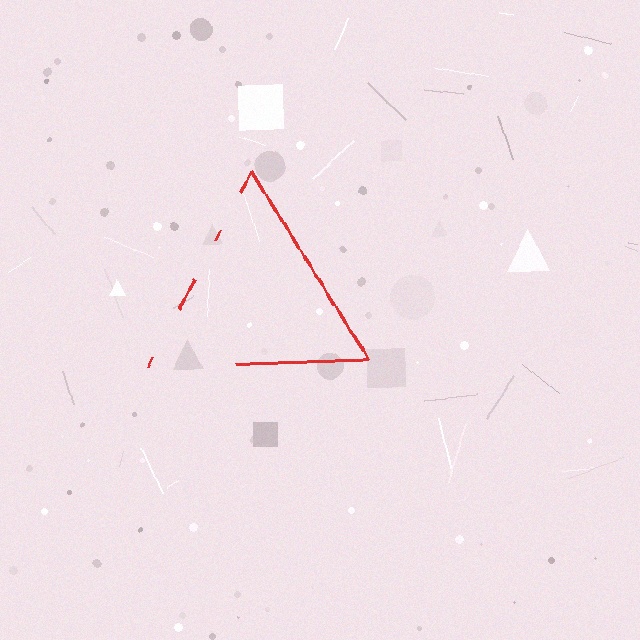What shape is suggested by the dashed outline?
The dashed outline suggests a triangle.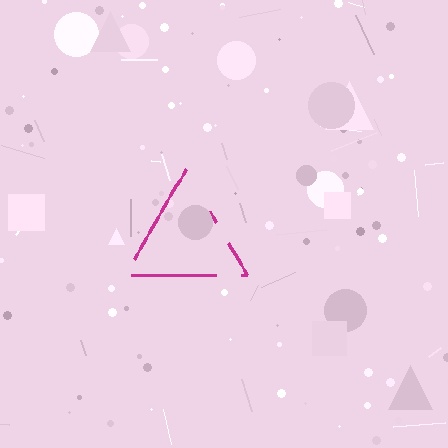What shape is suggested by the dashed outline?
The dashed outline suggests a triangle.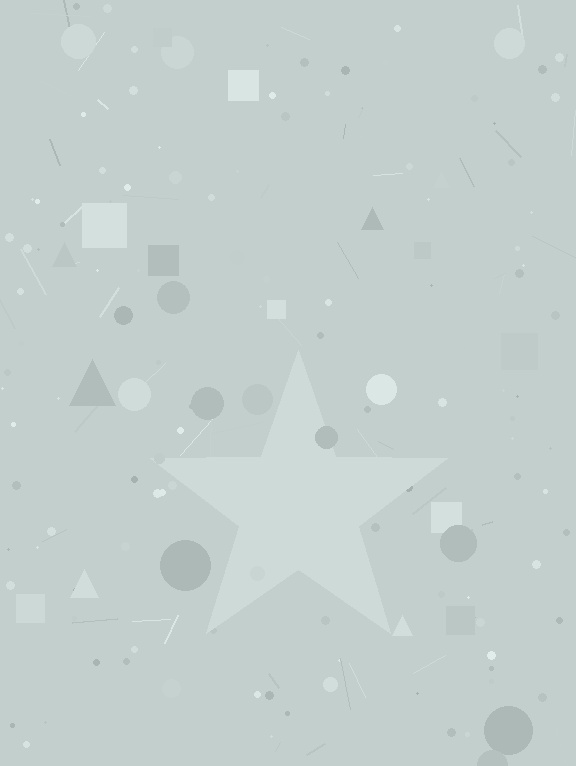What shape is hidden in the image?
A star is hidden in the image.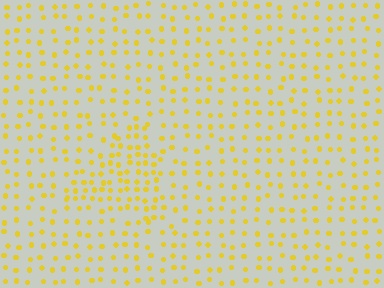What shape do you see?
I see a triangle.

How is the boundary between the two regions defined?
The boundary is defined by a change in element density (approximately 1.8x ratio). All elements are the same color, size, and shape.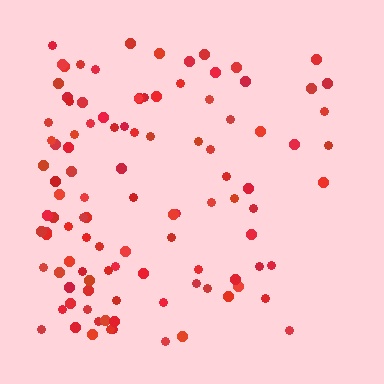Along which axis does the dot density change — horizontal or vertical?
Horizontal.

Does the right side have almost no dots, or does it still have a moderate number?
Still a moderate number, just noticeably fewer than the left.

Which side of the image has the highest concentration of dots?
The left.